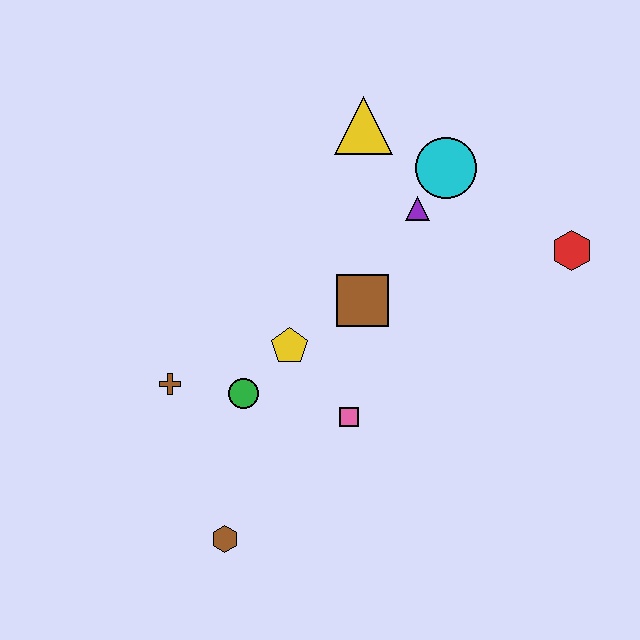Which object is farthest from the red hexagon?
The brown hexagon is farthest from the red hexagon.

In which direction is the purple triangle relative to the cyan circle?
The purple triangle is below the cyan circle.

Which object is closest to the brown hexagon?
The green circle is closest to the brown hexagon.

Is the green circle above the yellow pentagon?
No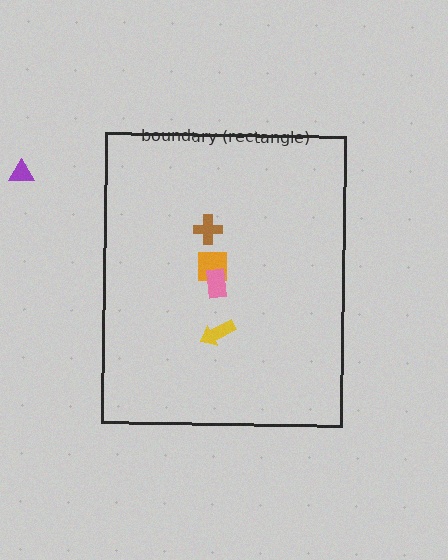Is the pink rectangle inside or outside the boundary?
Inside.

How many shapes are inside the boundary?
4 inside, 1 outside.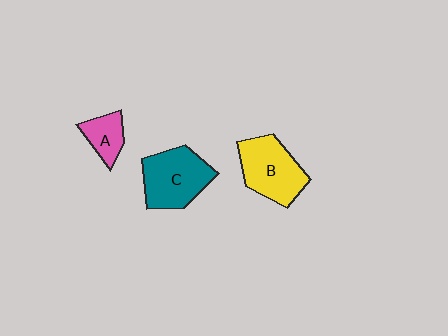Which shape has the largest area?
Shape C (teal).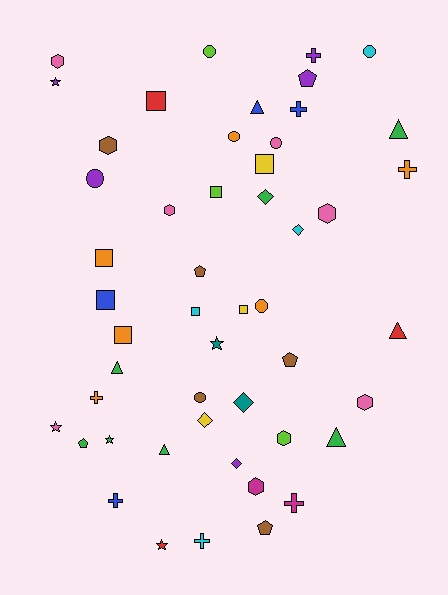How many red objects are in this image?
There are 3 red objects.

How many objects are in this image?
There are 50 objects.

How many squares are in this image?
There are 8 squares.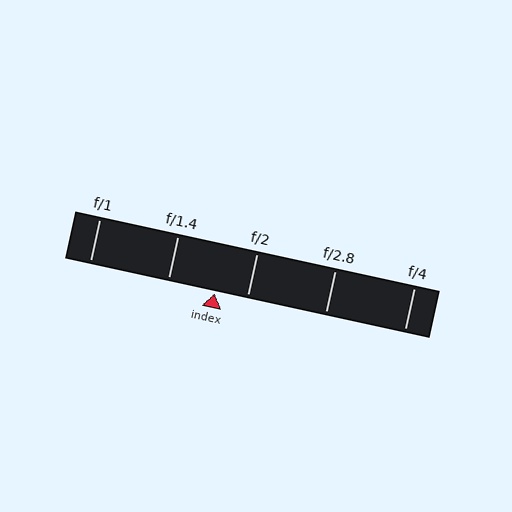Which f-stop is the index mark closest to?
The index mark is closest to f/2.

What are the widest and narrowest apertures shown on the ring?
The widest aperture shown is f/1 and the narrowest is f/4.